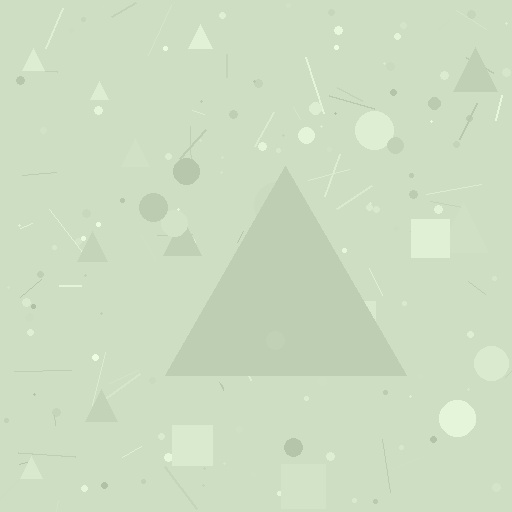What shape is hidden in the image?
A triangle is hidden in the image.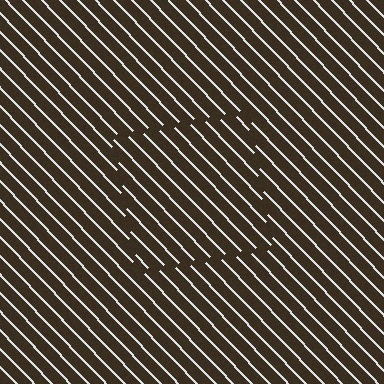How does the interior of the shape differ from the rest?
The interior of the shape contains the same grating, shifted by half a period — the contour is defined by the phase discontinuity where line-ends from the inner and outer gratings abut.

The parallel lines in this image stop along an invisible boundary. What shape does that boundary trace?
An illusory square. The interior of the shape contains the same grating, shifted by half a period — the contour is defined by the phase discontinuity where line-ends from the inner and outer gratings abut.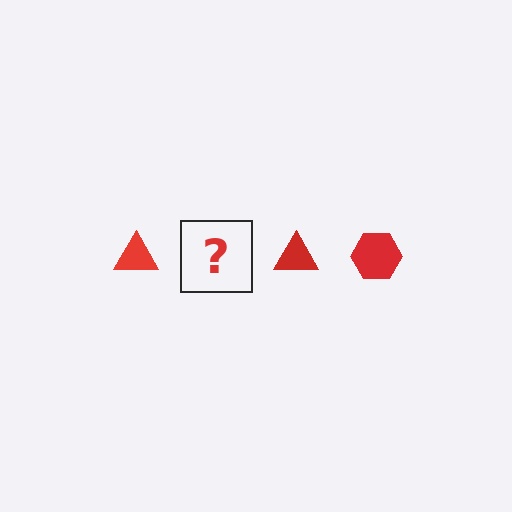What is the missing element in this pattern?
The missing element is a red hexagon.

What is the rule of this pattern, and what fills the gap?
The rule is that the pattern cycles through triangle, hexagon shapes in red. The gap should be filled with a red hexagon.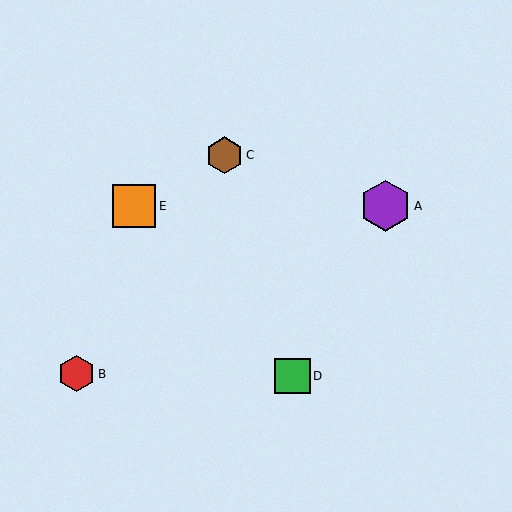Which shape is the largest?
The purple hexagon (labeled A) is the largest.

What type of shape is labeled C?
Shape C is a brown hexagon.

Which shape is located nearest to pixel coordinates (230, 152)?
The brown hexagon (labeled C) at (225, 155) is nearest to that location.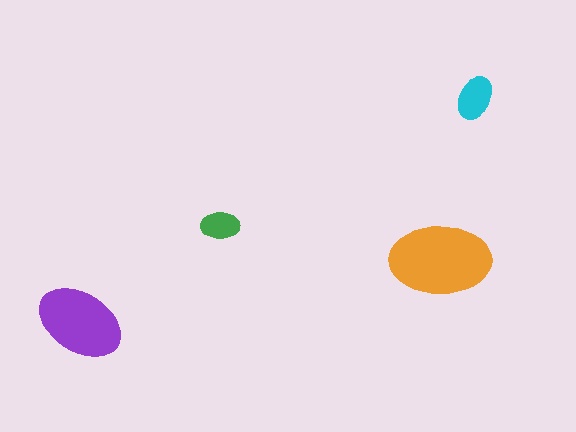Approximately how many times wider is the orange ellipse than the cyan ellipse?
About 2.5 times wider.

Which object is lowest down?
The purple ellipse is bottommost.